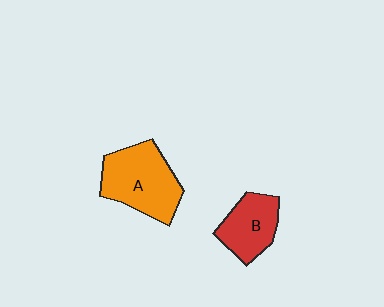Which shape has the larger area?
Shape A (orange).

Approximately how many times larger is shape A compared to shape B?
Approximately 1.5 times.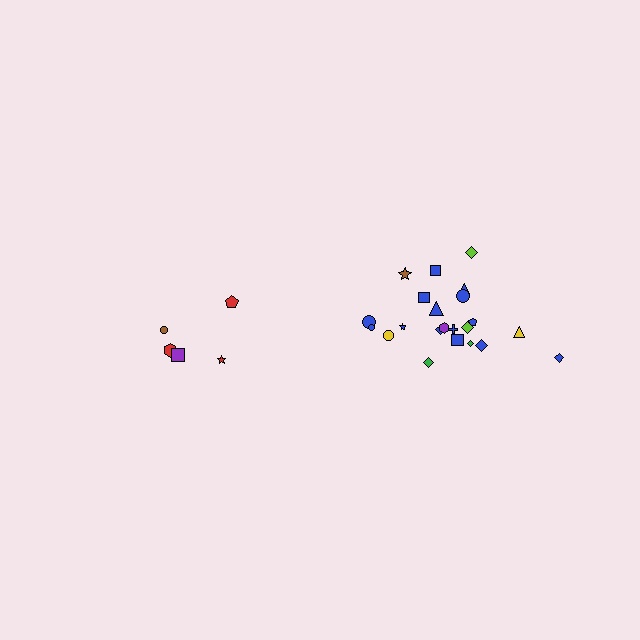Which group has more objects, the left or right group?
The right group.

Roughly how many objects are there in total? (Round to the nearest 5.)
Roughly 25 objects in total.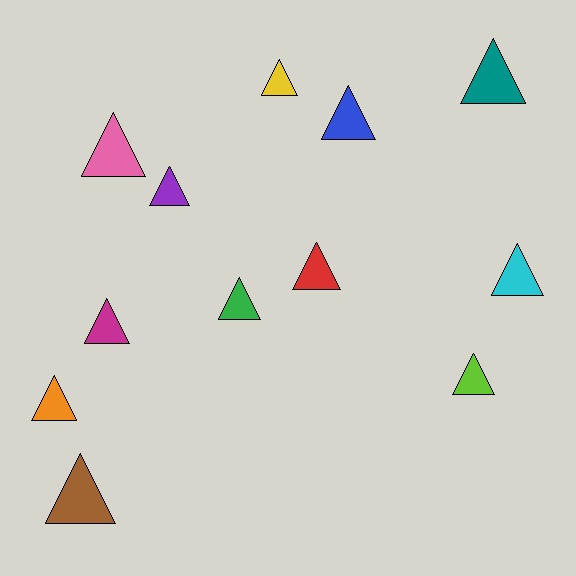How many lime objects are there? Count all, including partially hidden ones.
There is 1 lime object.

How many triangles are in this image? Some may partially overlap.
There are 12 triangles.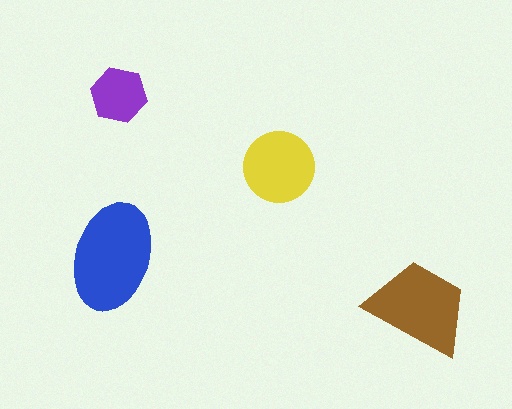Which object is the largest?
The blue ellipse.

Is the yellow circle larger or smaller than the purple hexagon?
Larger.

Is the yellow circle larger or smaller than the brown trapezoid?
Smaller.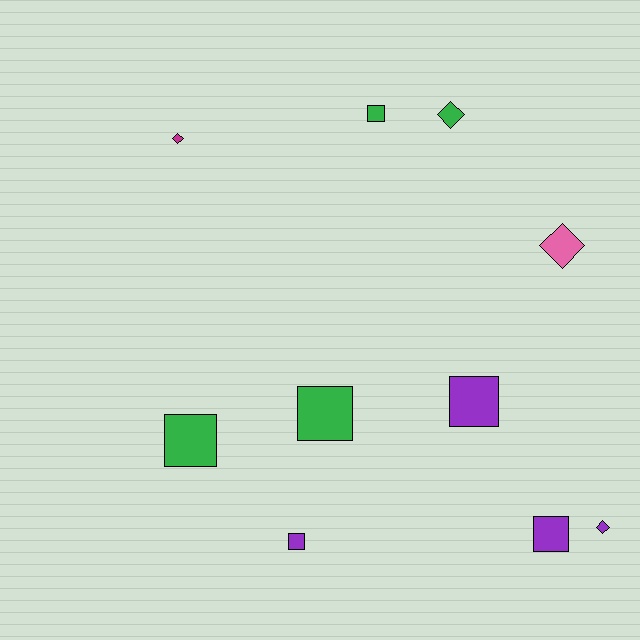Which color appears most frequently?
Green, with 4 objects.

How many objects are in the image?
There are 10 objects.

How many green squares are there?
There are 3 green squares.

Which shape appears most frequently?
Square, with 6 objects.